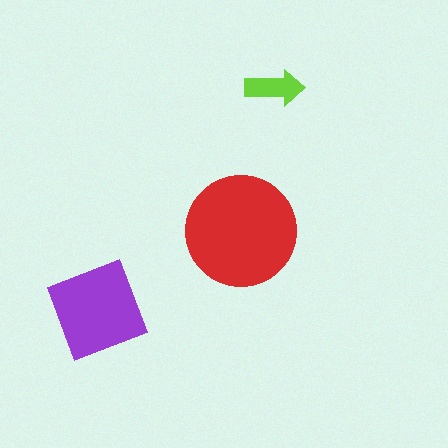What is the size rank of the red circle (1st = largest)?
1st.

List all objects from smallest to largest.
The lime arrow, the purple diamond, the red circle.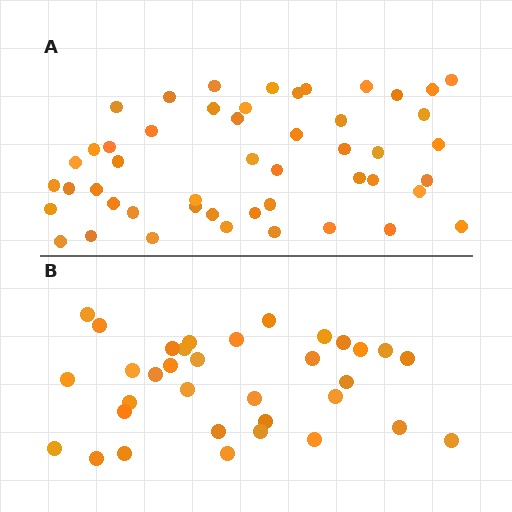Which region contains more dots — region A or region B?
Region A (the top region) has more dots.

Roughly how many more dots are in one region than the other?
Region A has approximately 15 more dots than region B.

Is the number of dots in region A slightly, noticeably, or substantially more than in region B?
Region A has noticeably more, but not dramatically so. The ratio is roughly 1.4 to 1.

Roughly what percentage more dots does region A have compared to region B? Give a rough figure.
About 45% more.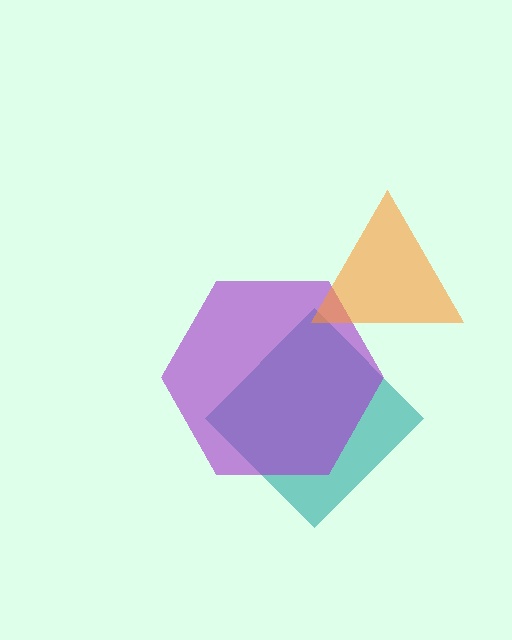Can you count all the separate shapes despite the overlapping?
Yes, there are 3 separate shapes.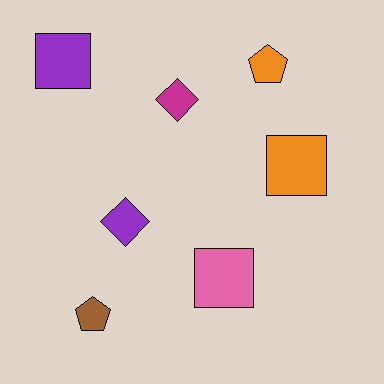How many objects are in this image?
There are 7 objects.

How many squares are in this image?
There are 3 squares.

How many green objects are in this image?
There are no green objects.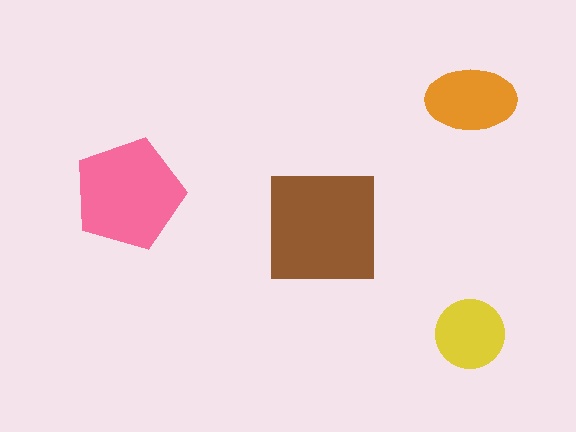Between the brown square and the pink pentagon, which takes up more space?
The brown square.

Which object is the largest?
The brown square.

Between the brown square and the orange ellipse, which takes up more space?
The brown square.